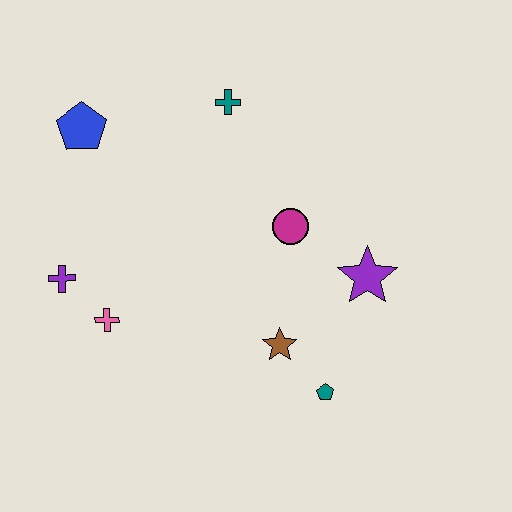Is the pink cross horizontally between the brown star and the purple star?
No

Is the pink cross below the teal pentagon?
No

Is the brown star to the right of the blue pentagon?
Yes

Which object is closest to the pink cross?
The purple cross is closest to the pink cross.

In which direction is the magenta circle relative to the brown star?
The magenta circle is above the brown star.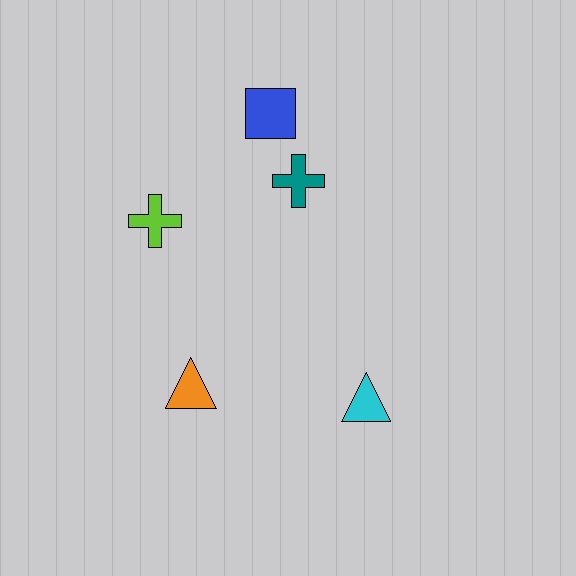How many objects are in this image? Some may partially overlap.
There are 5 objects.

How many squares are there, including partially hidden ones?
There is 1 square.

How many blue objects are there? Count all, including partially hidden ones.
There is 1 blue object.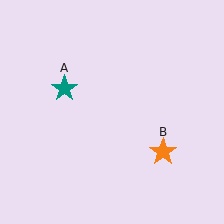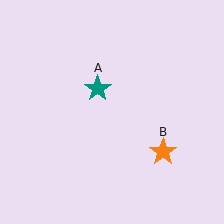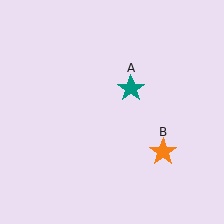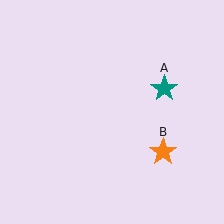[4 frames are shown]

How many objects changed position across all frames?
1 object changed position: teal star (object A).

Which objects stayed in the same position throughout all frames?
Orange star (object B) remained stationary.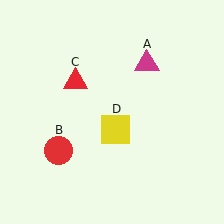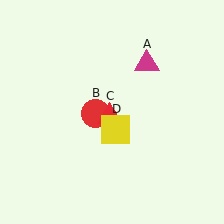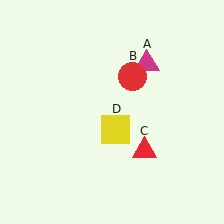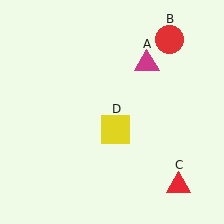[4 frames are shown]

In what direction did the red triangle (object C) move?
The red triangle (object C) moved down and to the right.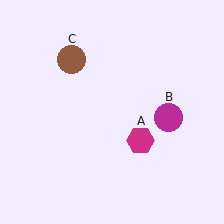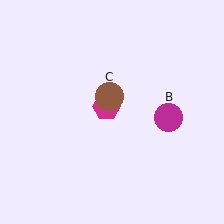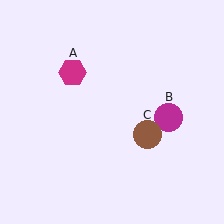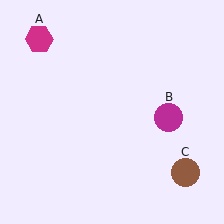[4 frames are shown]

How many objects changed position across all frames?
2 objects changed position: magenta hexagon (object A), brown circle (object C).